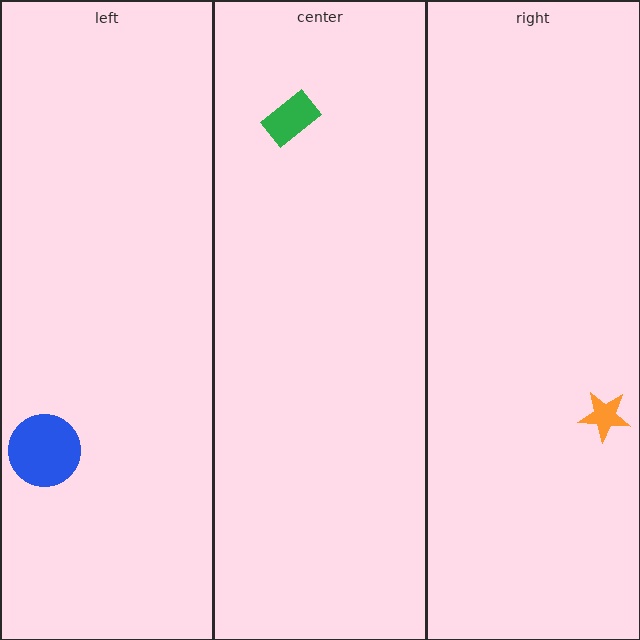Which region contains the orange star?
The right region.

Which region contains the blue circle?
The left region.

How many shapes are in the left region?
1.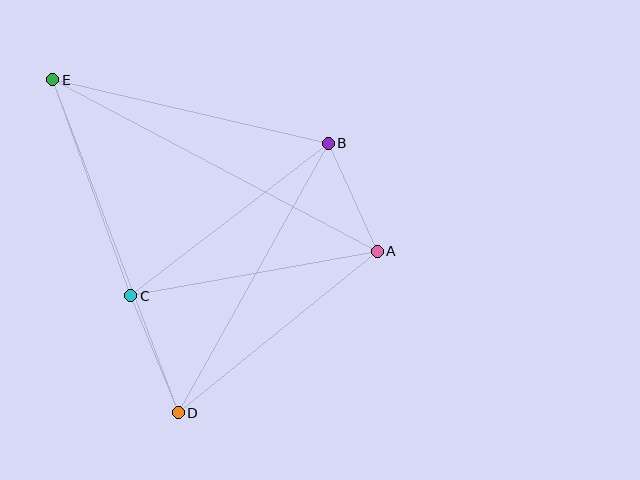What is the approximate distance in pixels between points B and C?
The distance between B and C is approximately 249 pixels.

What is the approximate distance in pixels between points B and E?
The distance between B and E is approximately 283 pixels.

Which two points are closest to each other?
Points A and B are closest to each other.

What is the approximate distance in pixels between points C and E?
The distance between C and E is approximately 229 pixels.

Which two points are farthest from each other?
Points A and E are farthest from each other.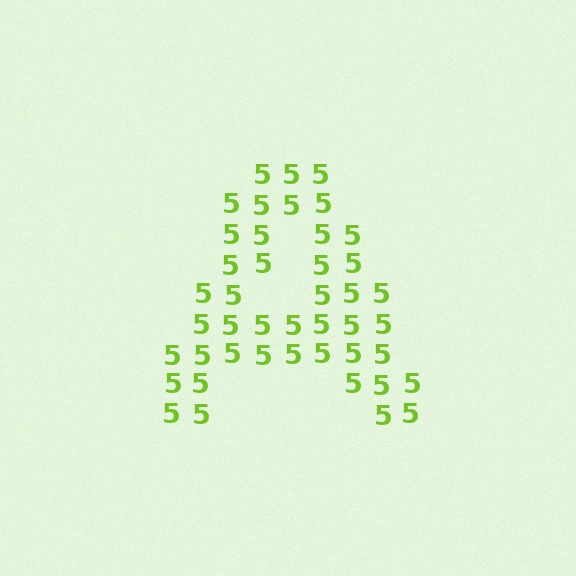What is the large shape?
The large shape is the letter A.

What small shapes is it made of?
It is made of small digit 5's.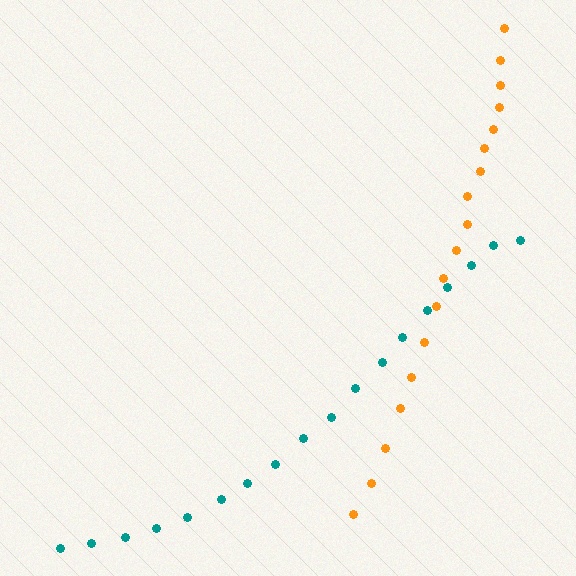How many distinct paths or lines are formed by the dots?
There are 2 distinct paths.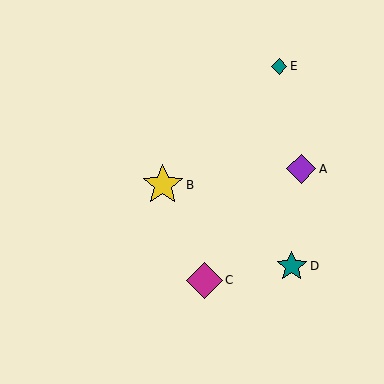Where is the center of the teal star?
The center of the teal star is at (292, 266).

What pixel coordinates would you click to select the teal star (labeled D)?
Click at (292, 266) to select the teal star D.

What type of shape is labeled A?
Shape A is a purple diamond.